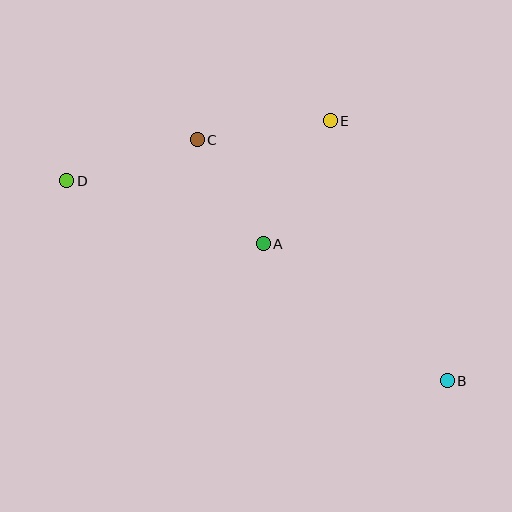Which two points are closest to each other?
Points A and C are closest to each other.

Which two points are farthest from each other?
Points B and D are farthest from each other.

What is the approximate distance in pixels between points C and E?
The distance between C and E is approximately 134 pixels.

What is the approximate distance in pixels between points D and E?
The distance between D and E is approximately 270 pixels.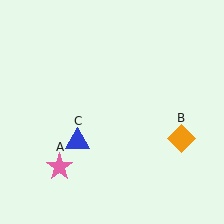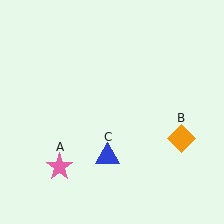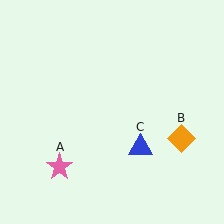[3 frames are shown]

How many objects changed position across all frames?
1 object changed position: blue triangle (object C).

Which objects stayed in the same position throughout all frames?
Pink star (object A) and orange diamond (object B) remained stationary.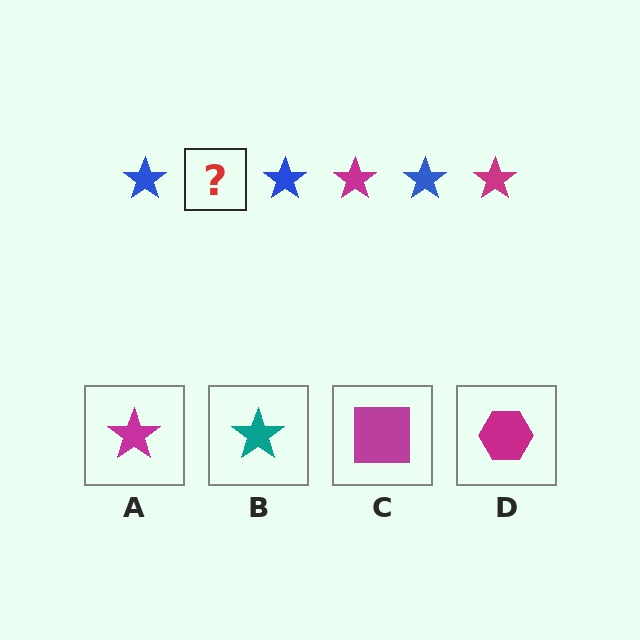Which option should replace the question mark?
Option A.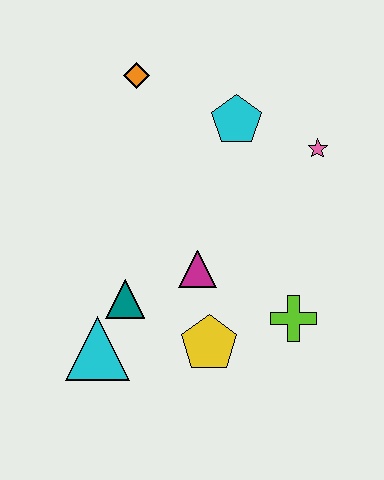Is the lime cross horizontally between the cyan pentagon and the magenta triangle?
No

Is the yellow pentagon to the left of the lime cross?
Yes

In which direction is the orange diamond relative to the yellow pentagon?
The orange diamond is above the yellow pentagon.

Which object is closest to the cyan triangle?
The teal triangle is closest to the cyan triangle.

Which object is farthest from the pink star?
The cyan triangle is farthest from the pink star.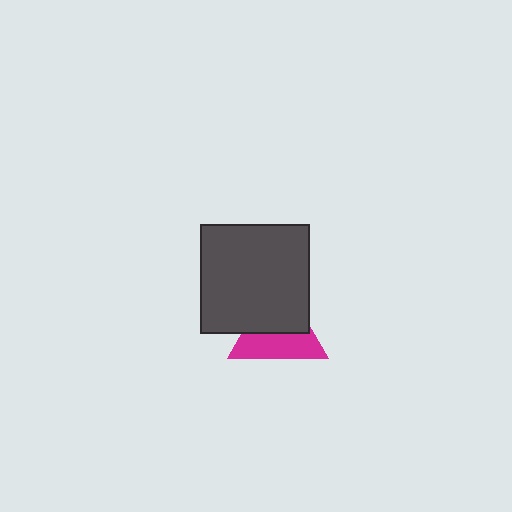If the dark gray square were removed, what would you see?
You would see the complete magenta triangle.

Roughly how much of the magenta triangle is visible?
About half of it is visible (roughly 50%).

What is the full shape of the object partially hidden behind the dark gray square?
The partially hidden object is a magenta triangle.